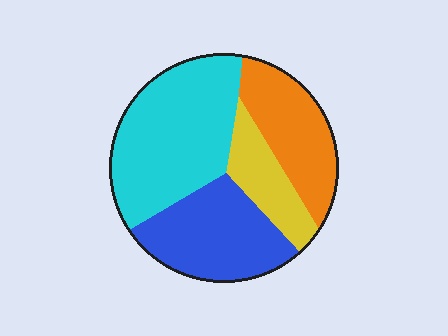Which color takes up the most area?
Cyan, at roughly 40%.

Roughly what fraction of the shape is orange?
Orange covers 22% of the shape.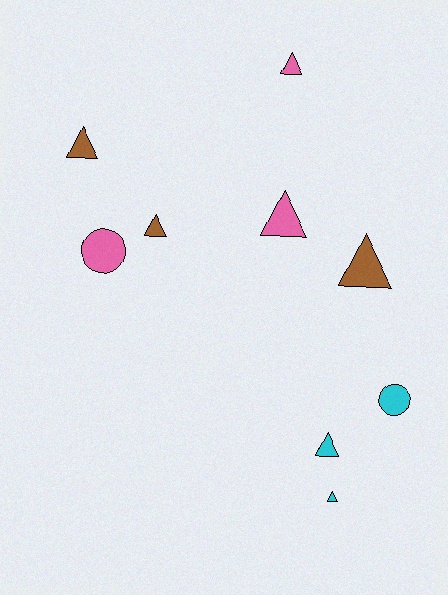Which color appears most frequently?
Brown, with 3 objects.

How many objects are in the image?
There are 9 objects.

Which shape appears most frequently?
Triangle, with 7 objects.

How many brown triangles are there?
There are 3 brown triangles.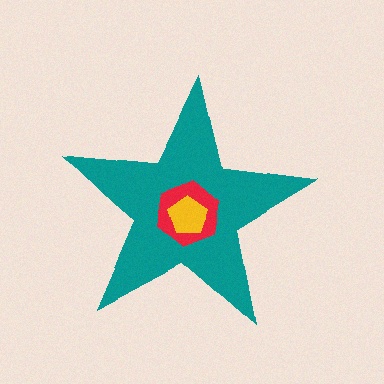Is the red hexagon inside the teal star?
Yes.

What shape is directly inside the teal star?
The red hexagon.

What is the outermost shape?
The teal star.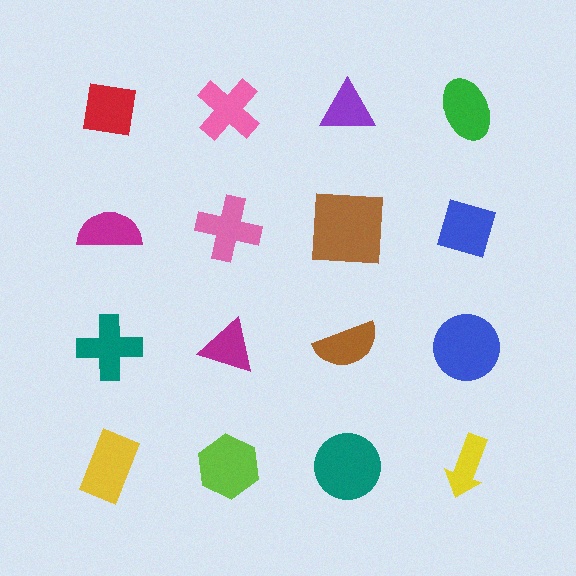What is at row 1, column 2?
A pink cross.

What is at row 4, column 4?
A yellow arrow.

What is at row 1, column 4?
A green ellipse.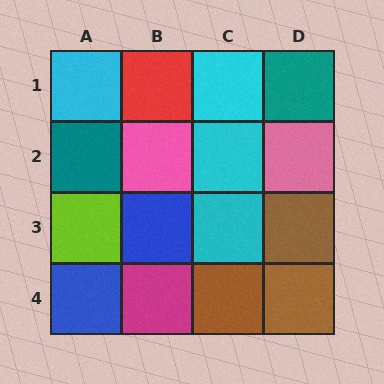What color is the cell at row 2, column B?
Pink.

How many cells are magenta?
1 cell is magenta.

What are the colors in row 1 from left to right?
Cyan, red, cyan, teal.